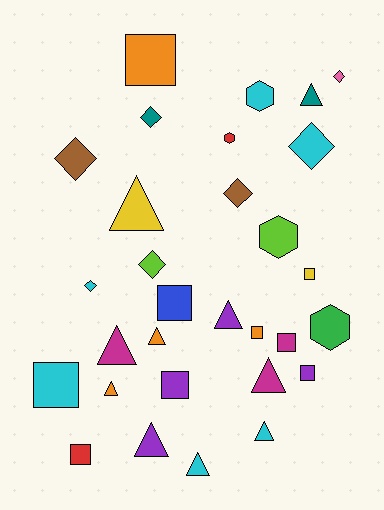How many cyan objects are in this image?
There are 6 cyan objects.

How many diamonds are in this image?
There are 7 diamonds.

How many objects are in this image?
There are 30 objects.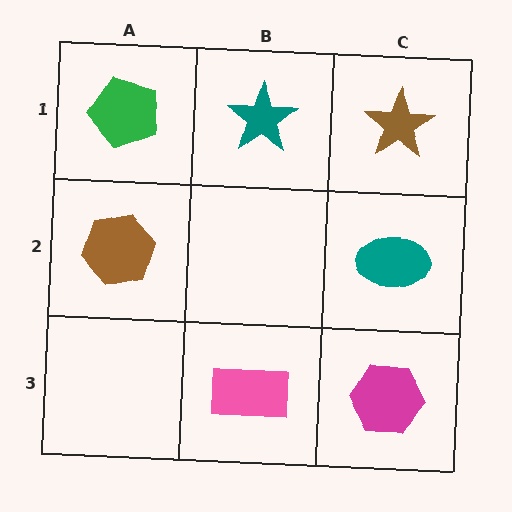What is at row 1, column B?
A teal star.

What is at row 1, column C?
A brown star.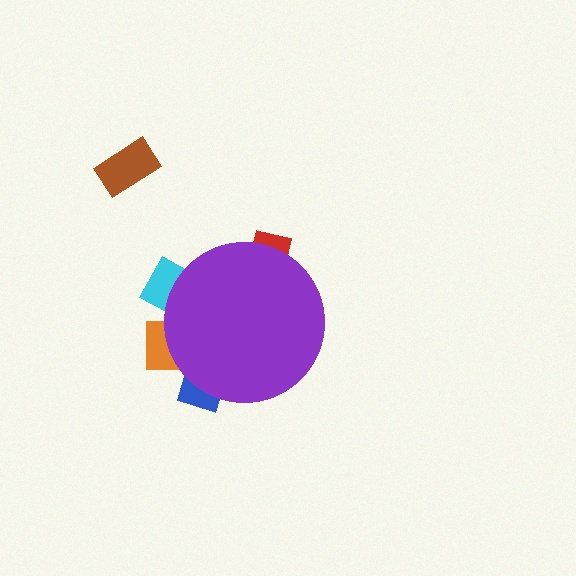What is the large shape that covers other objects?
A purple circle.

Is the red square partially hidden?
Yes, the red square is partially hidden behind the purple circle.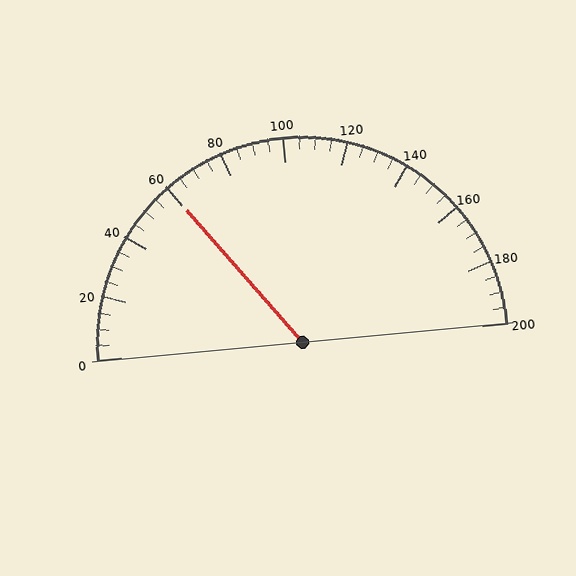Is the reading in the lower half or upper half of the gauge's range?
The reading is in the lower half of the range (0 to 200).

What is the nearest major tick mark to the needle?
The nearest major tick mark is 60.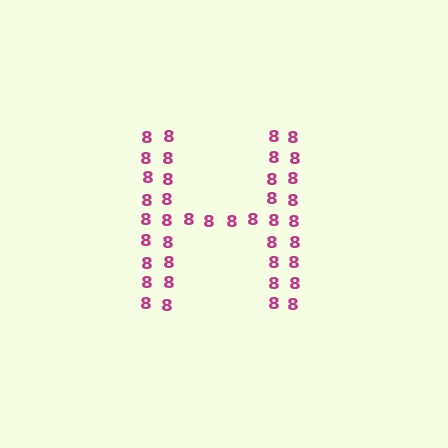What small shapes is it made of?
It is made of small digit 8's.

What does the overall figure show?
The overall figure shows the letter H.